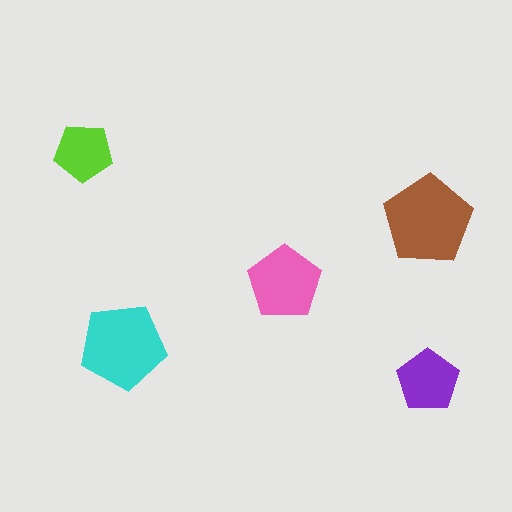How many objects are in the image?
There are 5 objects in the image.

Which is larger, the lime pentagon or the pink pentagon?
The pink one.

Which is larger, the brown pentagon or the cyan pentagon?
The brown one.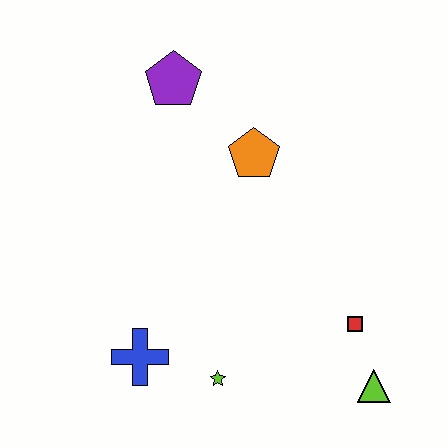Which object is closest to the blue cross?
The lime star is closest to the blue cross.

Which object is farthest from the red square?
The purple pentagon is farthest from the red square.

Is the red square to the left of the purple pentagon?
No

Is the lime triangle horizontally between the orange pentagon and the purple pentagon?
No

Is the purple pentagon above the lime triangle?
Yes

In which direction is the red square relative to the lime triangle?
The red square is above the lime triangle.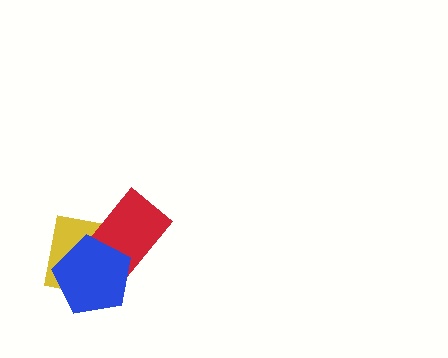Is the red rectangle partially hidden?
Yes, it is partially covered by another shape.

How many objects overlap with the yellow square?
2 objects overlap with the yellow square.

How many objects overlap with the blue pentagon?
2 objects overlap with the blue pentagon.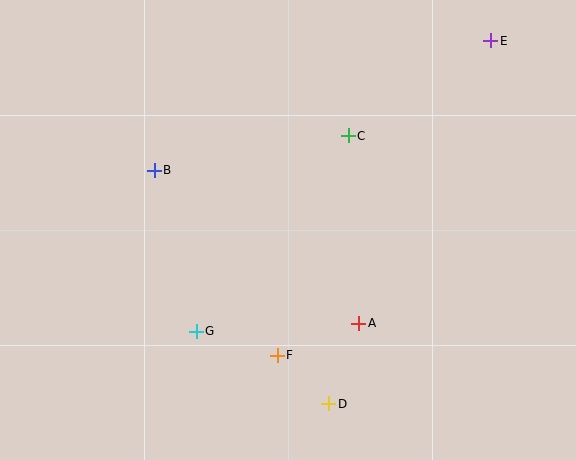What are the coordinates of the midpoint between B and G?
The midpoint between B and G is at (175, 251).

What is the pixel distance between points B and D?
The distance between B and D is 292 pixels.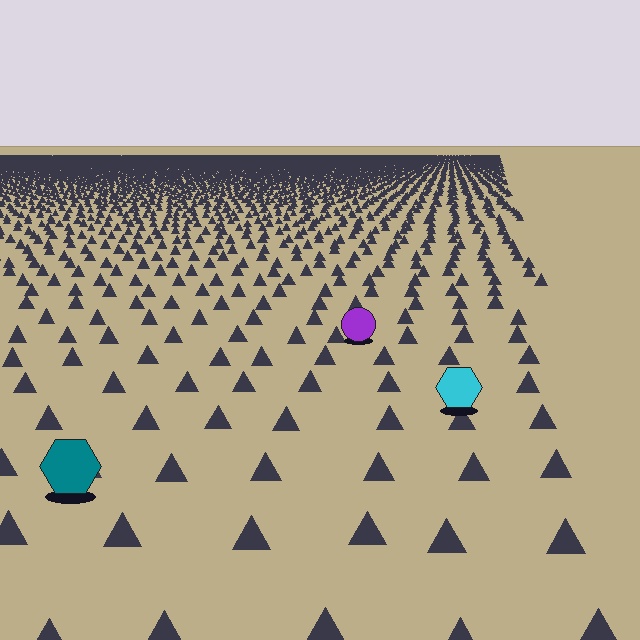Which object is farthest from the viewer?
The purple circle is farthest from the viewer. It appears smaller and the ground texture around it is denser.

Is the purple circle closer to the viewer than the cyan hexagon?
No. The cyan hexagon is closer — you can tell from the texture gradient: the ground texture is coarser near it.